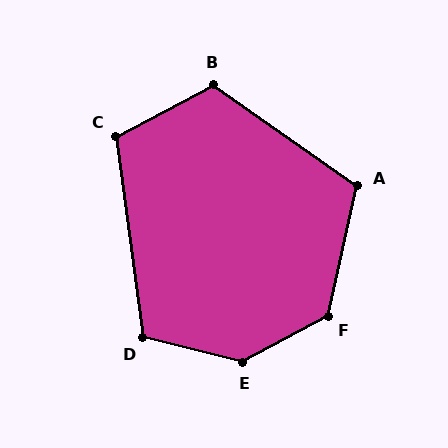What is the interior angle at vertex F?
Approximately 131 degrees (obtuse).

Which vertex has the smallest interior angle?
C, at approximately 110 degrees.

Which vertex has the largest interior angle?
E, at approximately 138 degrees.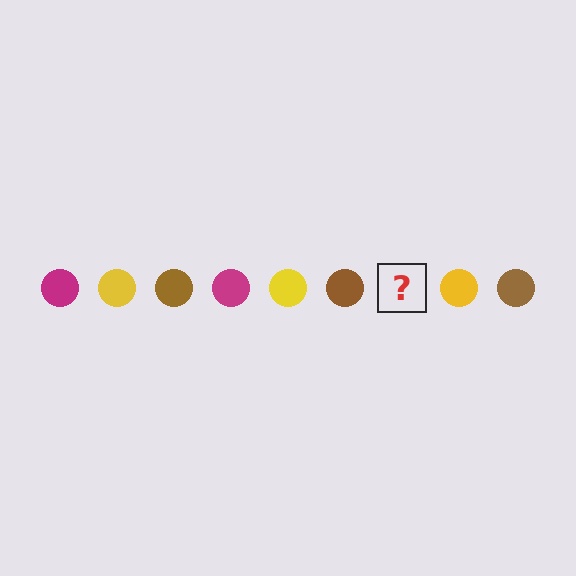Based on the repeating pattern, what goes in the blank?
The blank should be a magenta circle.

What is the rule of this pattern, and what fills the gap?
The rule is that the pattern cycles through magenta, yellow, brown circles. The gap should be filled with a magenta circle.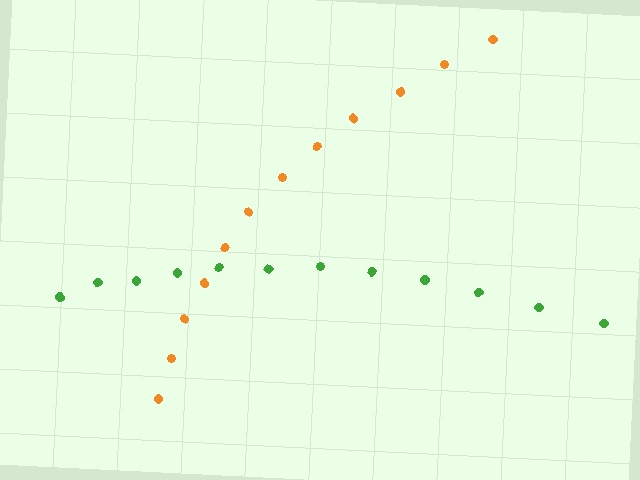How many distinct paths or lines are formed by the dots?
There are 2 distinct paths.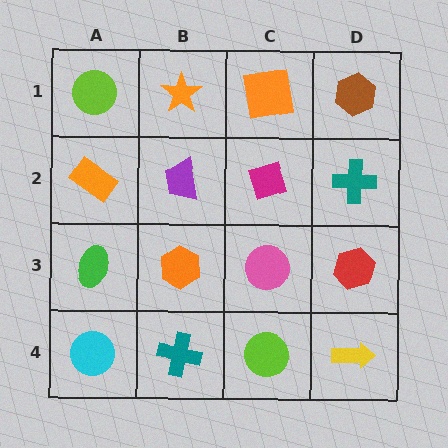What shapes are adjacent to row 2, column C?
An orange square (row 1, column C), a pink circle (row 3, column C), a purple trapezoid (row 2, column B), a teal cross (row 2, column D).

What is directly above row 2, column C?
An orange square.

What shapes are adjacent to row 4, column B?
An orange hexagon (row 3, column B), a cyan circle (row 4, column A), a lime circle (row 4, column C).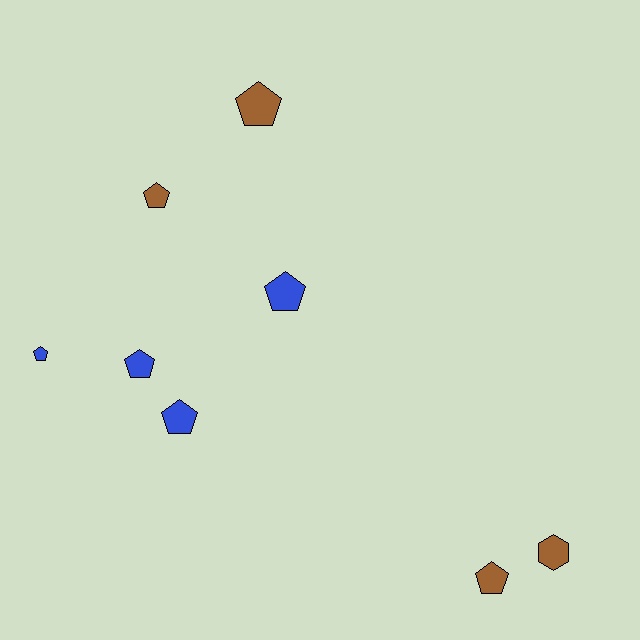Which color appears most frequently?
Brown, with 4 objects.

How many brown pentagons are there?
There are 3 brown pentagons.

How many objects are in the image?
There are 8 objects.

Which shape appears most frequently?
Pentagon, with 7 objects.